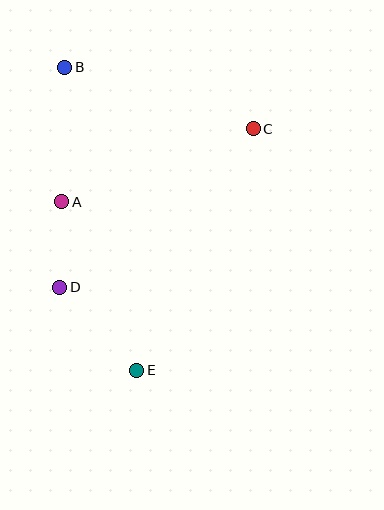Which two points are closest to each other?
Points A and D are closest to each other.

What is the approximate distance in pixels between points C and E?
The distance between C and E is approximately 268 pixels.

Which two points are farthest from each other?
Points B and E are farthest from each other.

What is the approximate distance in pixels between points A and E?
The distance between A and E is approximately 184 pixels.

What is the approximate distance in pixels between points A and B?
The distance between A and B is approximately 135 pixels.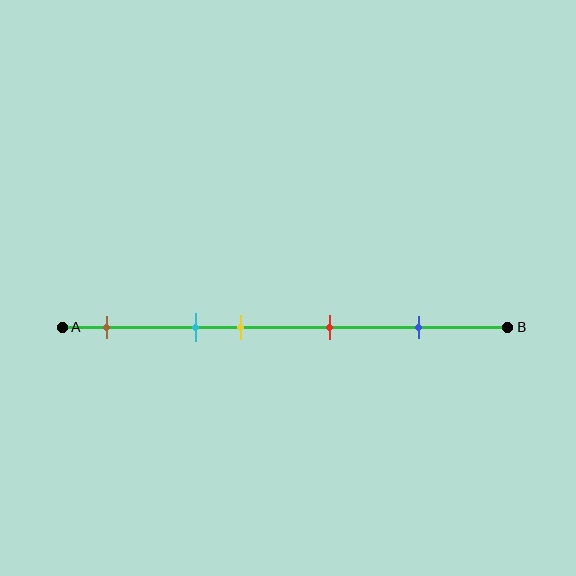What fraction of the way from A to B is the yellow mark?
The yellow mark is approximately 40% (0.4) of the way from A to B.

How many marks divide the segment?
There are 5 marks dividing the segment.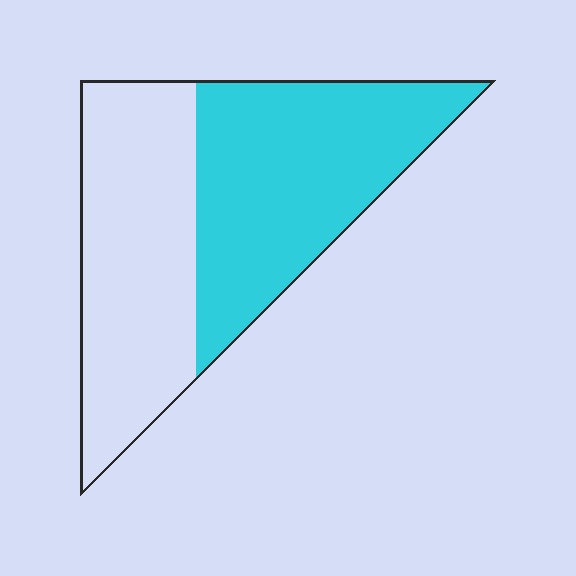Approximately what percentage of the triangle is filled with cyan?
Approximately 50%.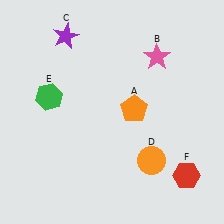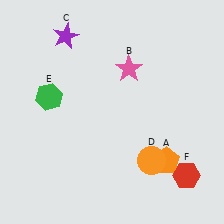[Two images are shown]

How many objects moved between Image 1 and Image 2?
2 objects moved between the two images.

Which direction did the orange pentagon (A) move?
The orange pentagon (A) moved down.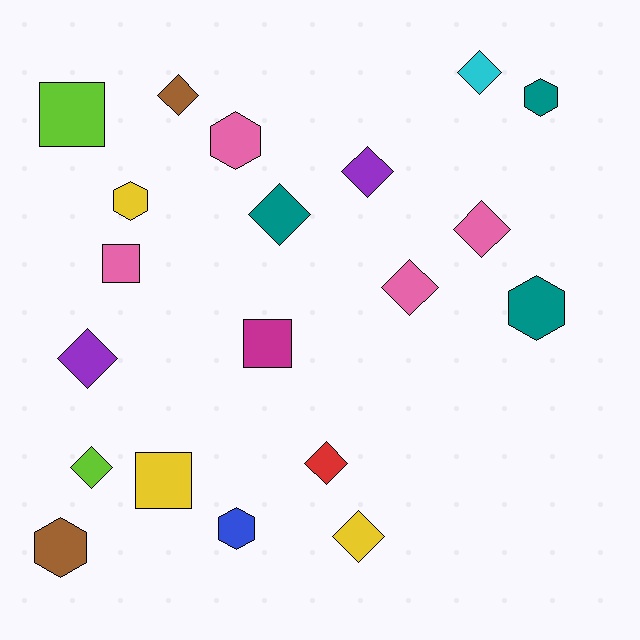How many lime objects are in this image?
There are 2 lime objects.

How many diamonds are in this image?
There are 10 diamonds.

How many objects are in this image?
There are 20 objects.